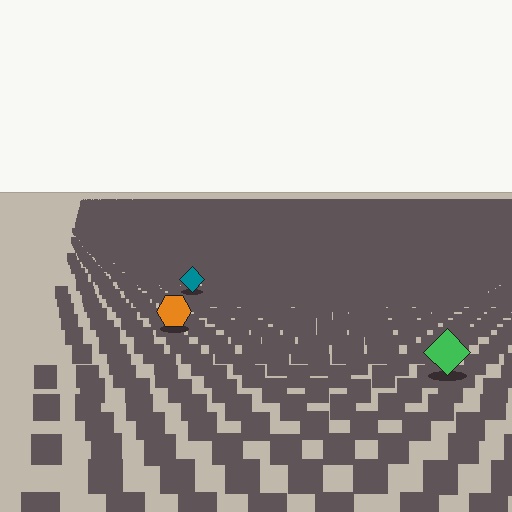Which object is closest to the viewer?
The green diamond is closest. The texture marks near it are larger and more spread out.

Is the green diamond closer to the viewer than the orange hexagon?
Yes. The green diamond is closer — you can tell from the texture gradient: the ground texture is coarser near it.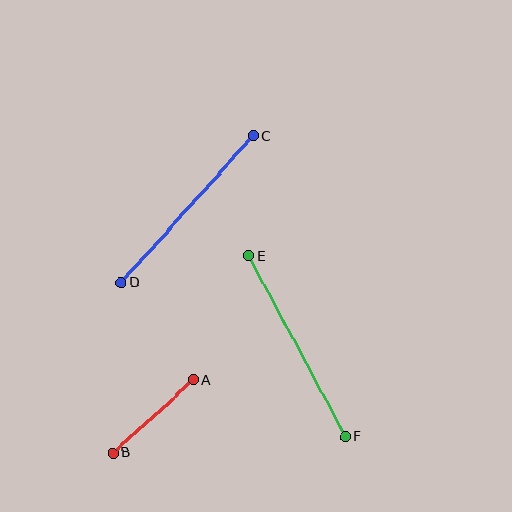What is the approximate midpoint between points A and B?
The midpoint is at approximately (153, 416) pixels.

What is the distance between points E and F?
The distance is approximately 205 pixels.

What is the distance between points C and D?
The distance is approximately 197 pixels.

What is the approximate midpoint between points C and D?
The midpoint is at approximately (187, 209) pixels.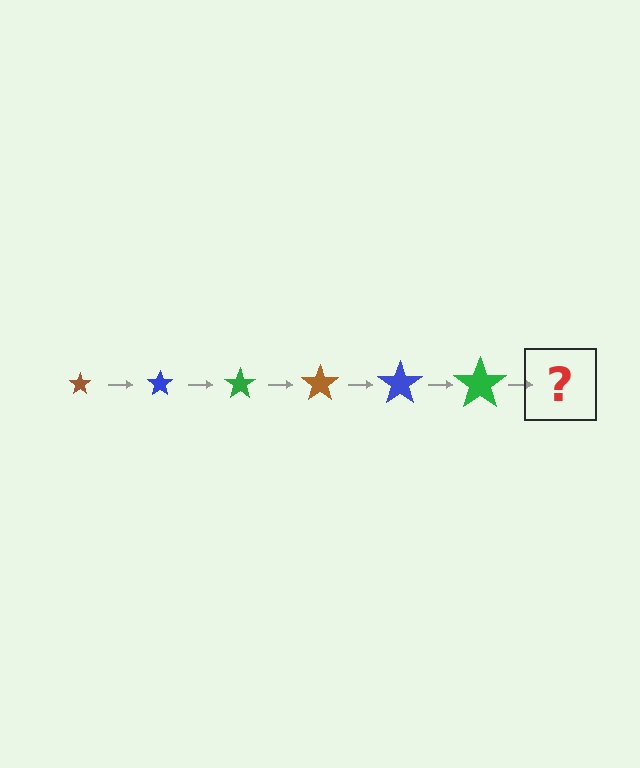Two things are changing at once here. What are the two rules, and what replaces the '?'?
The two rules are that the star grows larger each step and the color cycles through brown, blue, and green. The '?' should be a brown star, larger than the previous one.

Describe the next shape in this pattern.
It should be a brown star, larger than the previous one.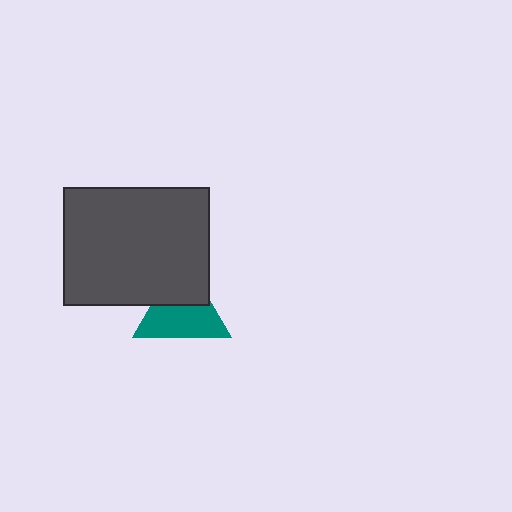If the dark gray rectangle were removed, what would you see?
You would see the complete teal triangle.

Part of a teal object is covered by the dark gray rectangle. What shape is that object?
It is a triangle.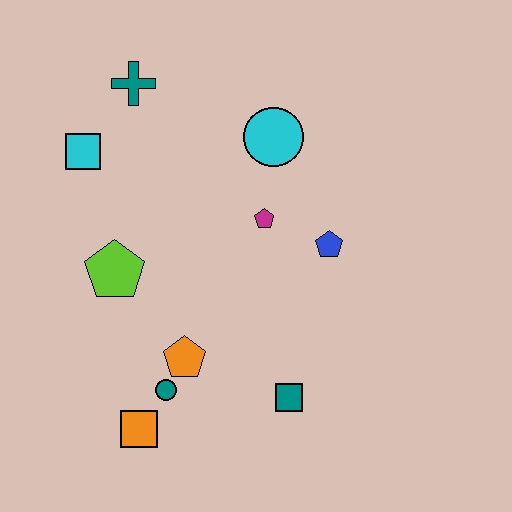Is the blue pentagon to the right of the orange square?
Yes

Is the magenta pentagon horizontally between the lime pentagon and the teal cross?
No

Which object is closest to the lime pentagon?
The orange pentagon is closest to the lime pentagon.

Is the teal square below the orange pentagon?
Yes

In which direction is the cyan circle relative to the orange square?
The cyan circle is above the orange square.